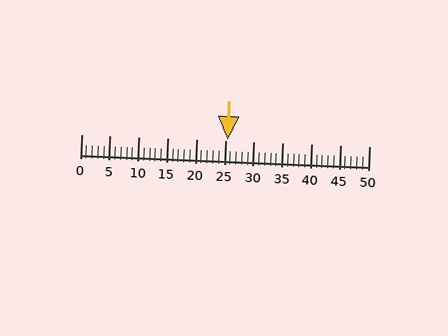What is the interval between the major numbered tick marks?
The major tick marks are spaced 5 units apart.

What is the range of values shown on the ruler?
The ruler shows values from 0 to 50.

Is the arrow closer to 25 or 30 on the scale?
The arrow is closer to 25.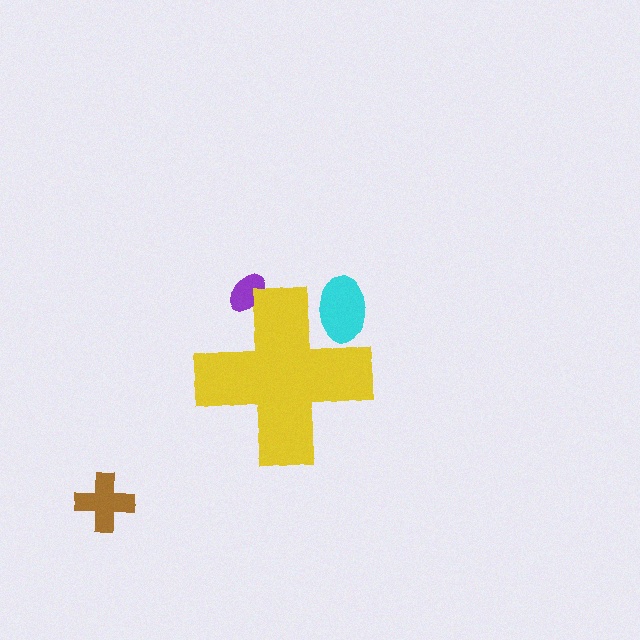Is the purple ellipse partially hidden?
Yes, the purple ellipse is partially hidden behind the yellow cross.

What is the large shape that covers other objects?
A yellow cross.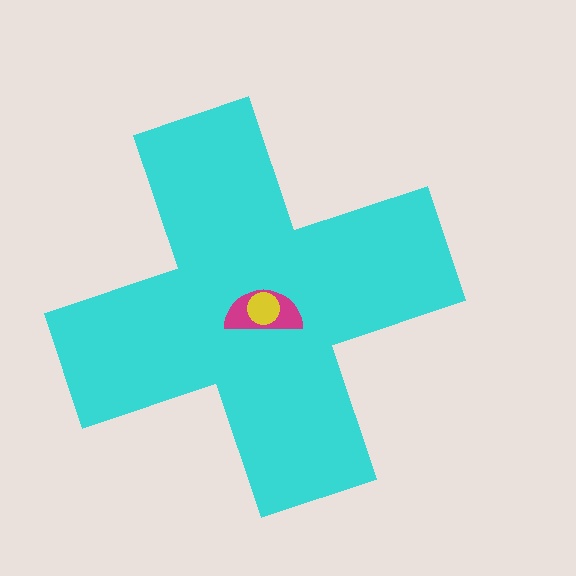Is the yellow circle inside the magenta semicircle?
Yes.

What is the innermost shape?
The yellow circle.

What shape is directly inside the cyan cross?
The magenta semicircle.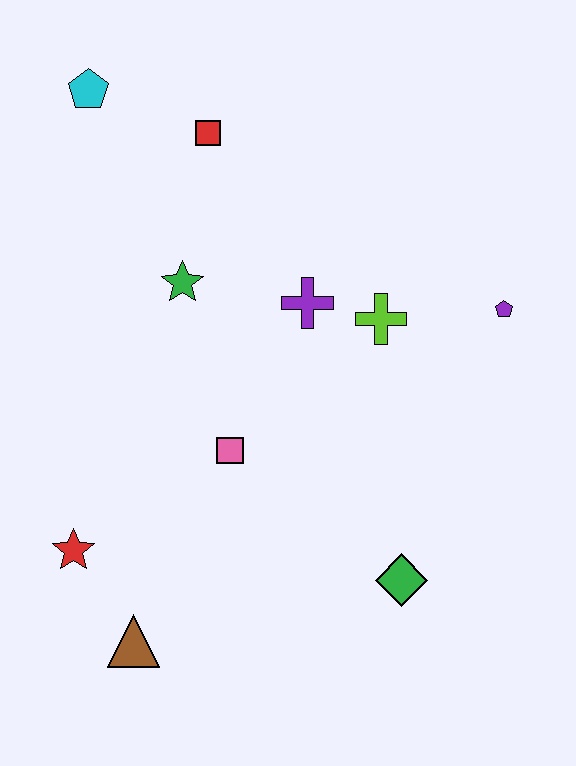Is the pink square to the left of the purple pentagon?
Yes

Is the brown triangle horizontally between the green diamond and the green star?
No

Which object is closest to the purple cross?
The lime cross is closest to the purple cross.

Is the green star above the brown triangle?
Yes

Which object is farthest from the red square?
The brown triangle is farthest from the red square.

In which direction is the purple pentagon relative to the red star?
The purple pentagon is to the right of the red star.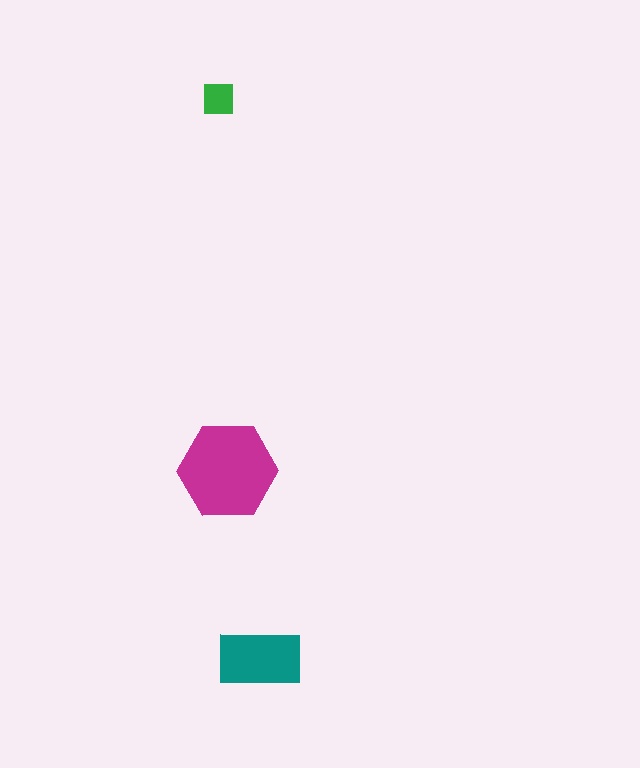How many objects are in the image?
There are 3 objects in the image.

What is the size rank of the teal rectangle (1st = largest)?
2nd.